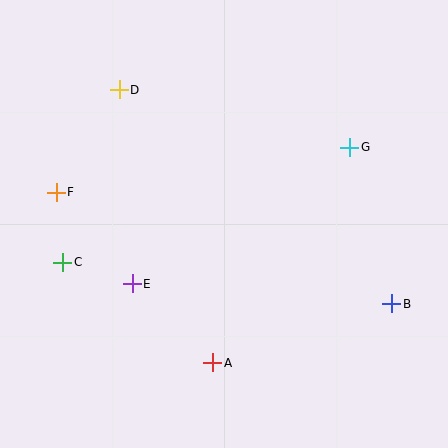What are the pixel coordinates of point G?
Point G is at (350, 147).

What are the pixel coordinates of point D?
Point D is at (119, 90).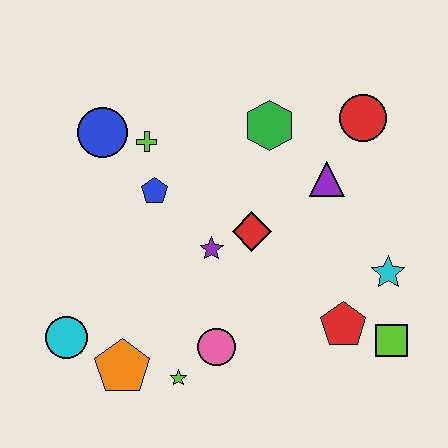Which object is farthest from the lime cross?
The lime square is farthest from the lime cross.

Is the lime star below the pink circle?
Yes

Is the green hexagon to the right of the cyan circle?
Yes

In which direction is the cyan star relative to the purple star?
The cyan star is to the right of the purple star.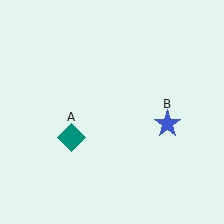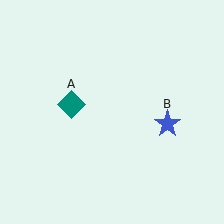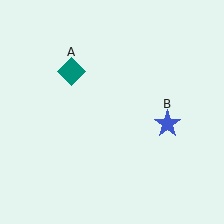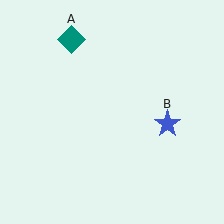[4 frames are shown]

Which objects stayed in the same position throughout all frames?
Blue star (object B) remained stationary.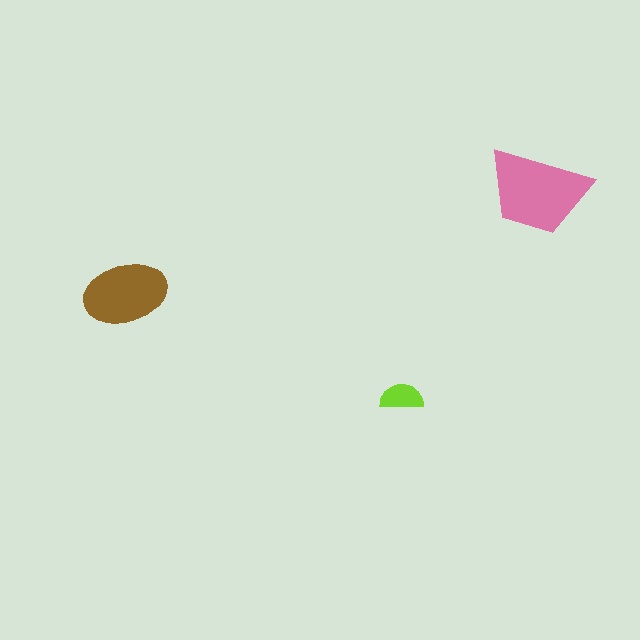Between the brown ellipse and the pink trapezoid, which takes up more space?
The pink trapezoid.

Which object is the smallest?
The lime semicircle.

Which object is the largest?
The pink trapezoid.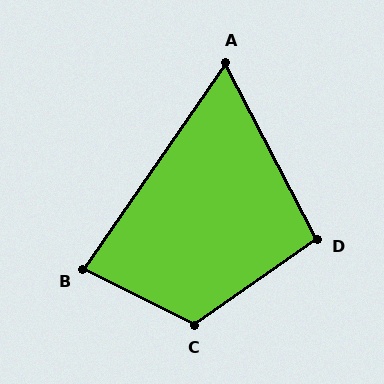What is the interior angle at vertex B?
Approximately 82 degrees (acute).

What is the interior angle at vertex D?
Approximately 98 degrees (obtuse).